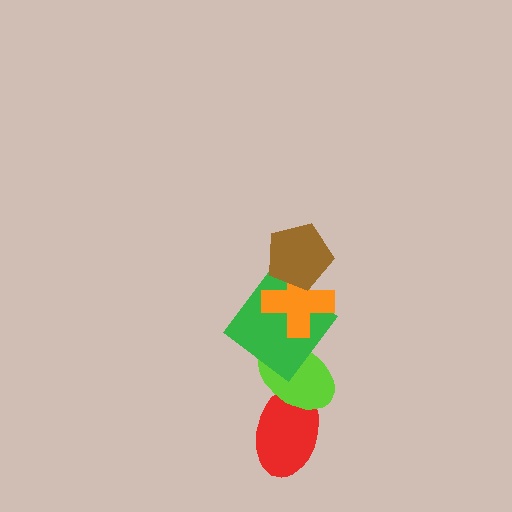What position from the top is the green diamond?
The green diamond is 3rd from the top.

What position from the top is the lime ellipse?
The lime ellipse is 4th from the top.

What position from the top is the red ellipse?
The red ellipse is 5th from the top.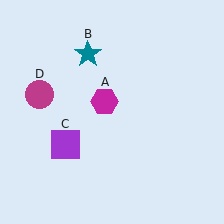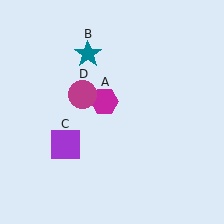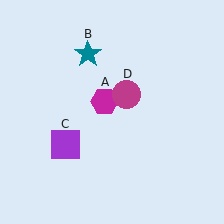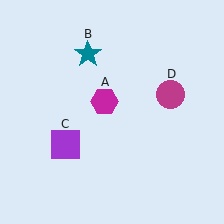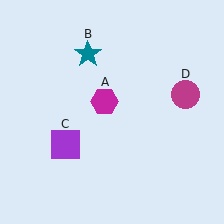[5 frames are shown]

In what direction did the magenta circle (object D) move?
The magenta circle (object D) moved right.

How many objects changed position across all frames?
1 object changed position: magenta circle (object D).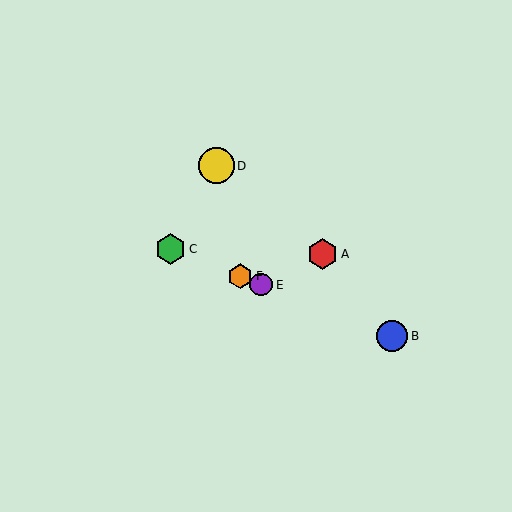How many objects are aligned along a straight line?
4 objects (B, C, E, F) are aligned along a straight line.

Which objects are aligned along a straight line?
Objects B, C, E, F are aligned along a straight line.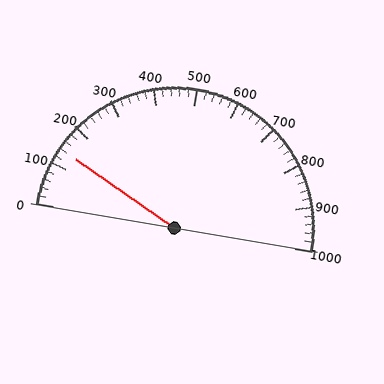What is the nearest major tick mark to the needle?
The nearest major tick mark is 100.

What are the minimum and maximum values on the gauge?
The gauge ranges from 0 to 1000.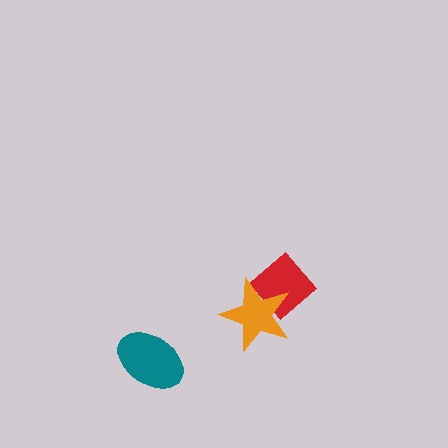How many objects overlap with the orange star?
1 object overlaps with the orange star.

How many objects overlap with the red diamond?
1 object overlaps with the red diamond.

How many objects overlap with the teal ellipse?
0 objects overlap with the teal ellipse.